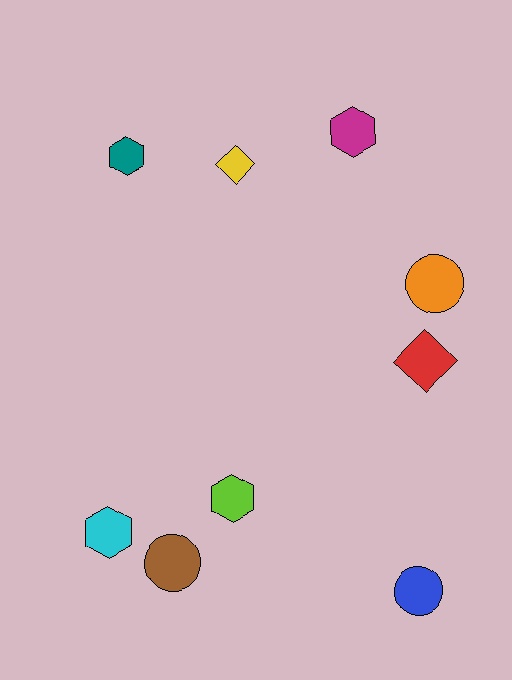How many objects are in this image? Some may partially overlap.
There are 9 objects.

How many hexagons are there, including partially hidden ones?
There are 4 hexagons.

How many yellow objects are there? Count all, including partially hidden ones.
There is 1 yellow object.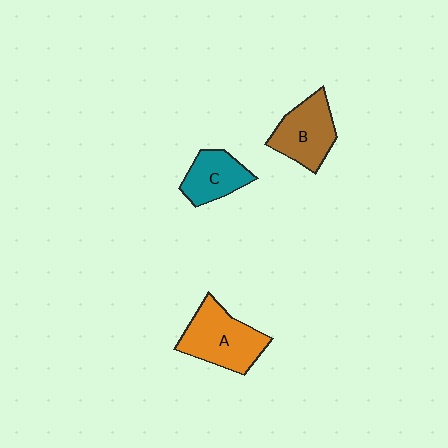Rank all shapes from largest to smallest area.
From largest to smallest: A (orange), B (brown), C (teal).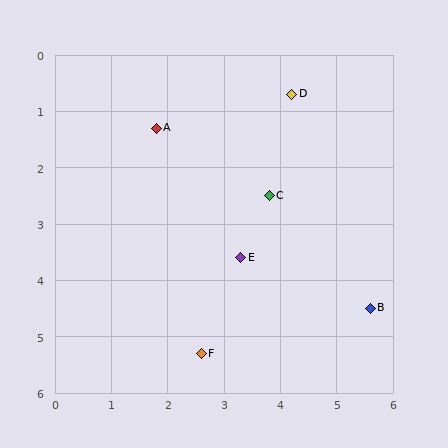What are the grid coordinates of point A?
Point A is at approximately (1.8, 1.3).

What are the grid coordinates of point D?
Point D is at approximately (4.2, 0.7).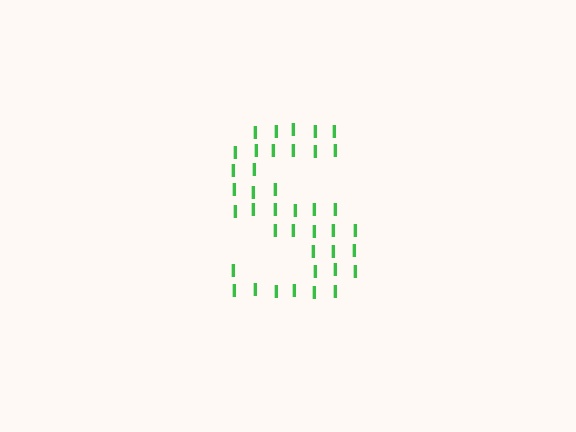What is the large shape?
The large shape is the letter S.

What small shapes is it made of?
It is made of small letter I's.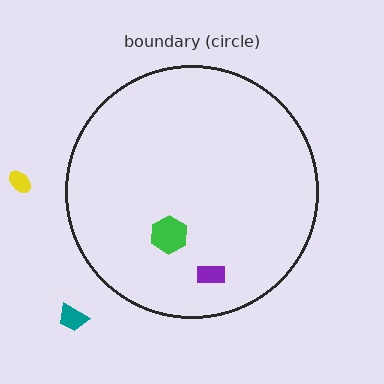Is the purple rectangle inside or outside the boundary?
Inside.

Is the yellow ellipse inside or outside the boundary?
Outside.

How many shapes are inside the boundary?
2 inside, 2 outside.